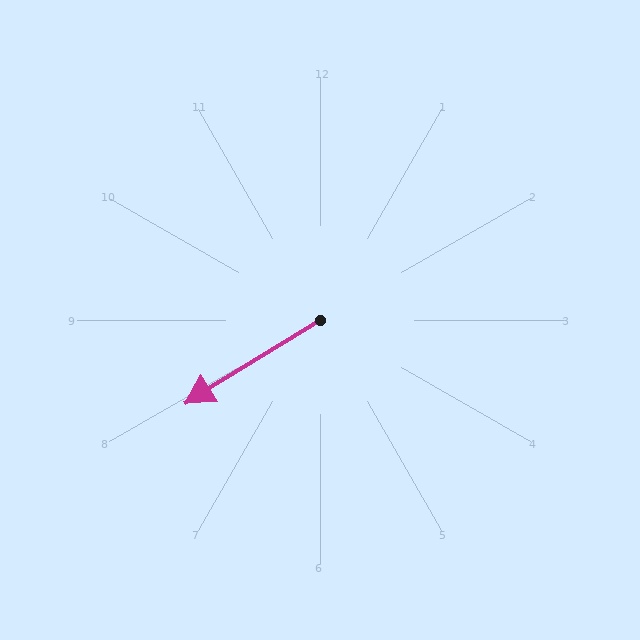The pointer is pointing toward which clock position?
Roughly 8 o'clock.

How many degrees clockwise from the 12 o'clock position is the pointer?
Approximately 238 degrees.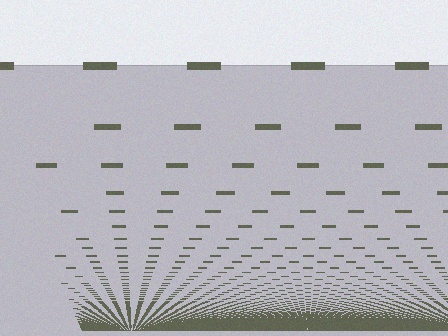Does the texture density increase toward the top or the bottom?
Density increases toward the bottom.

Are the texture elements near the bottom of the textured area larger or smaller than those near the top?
Smaller. The gradient is inverted — elements near the bottom are smaller and denser.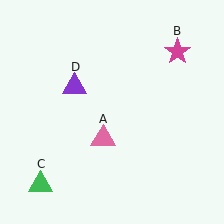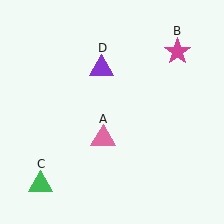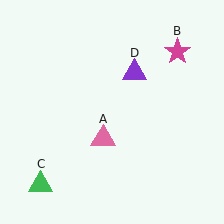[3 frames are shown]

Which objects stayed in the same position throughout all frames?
Pink triangle (object A) and magenta star (object B) and green triangle (object C) remained stationary.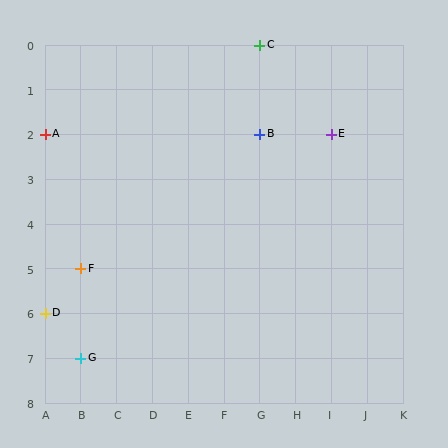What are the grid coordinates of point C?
Point C is at grid coordinates (G, 0).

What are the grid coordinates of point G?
Point G is at grid coordinates (B, 7).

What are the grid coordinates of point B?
Point B is at grid coordinates (G, 2).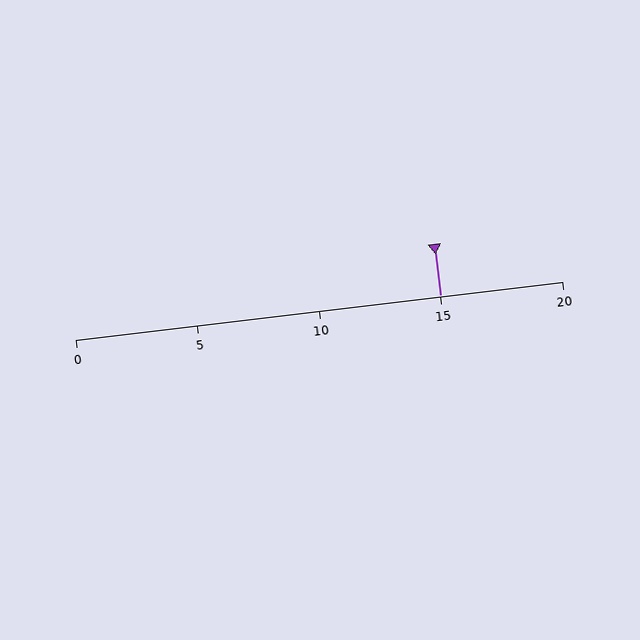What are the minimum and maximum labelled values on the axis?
The axis runs from 0 to 20.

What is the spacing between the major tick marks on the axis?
The major ticks are spaced 5 apart.